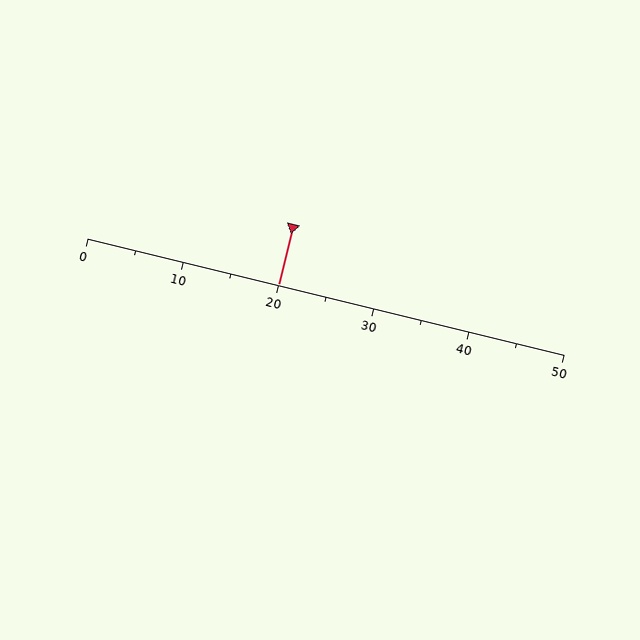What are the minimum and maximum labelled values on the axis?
The axis runs from 0 to 50.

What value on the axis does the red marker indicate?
The marker indicates approximately 20.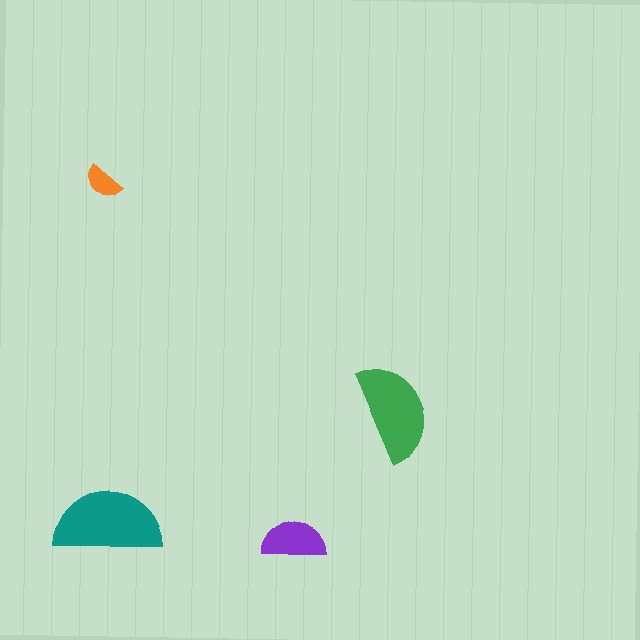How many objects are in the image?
There are 4 objects in the image.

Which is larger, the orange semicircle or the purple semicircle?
The purple one.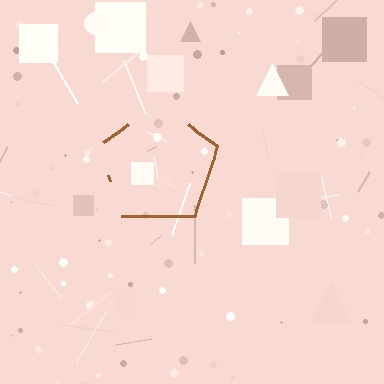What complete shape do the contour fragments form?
The contour fragments form a pentagon.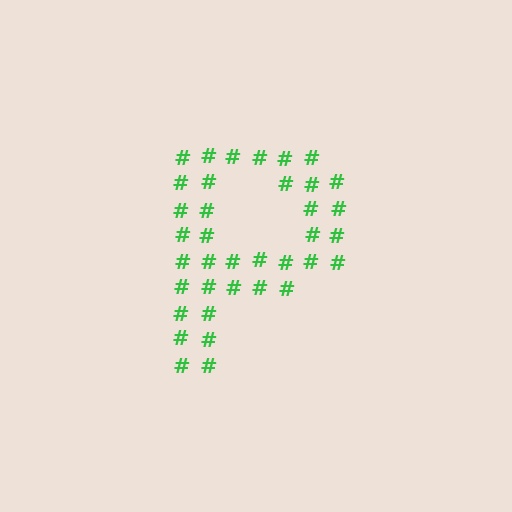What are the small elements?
The small elements are hash symbols.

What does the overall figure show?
The overall figure shows the letter P.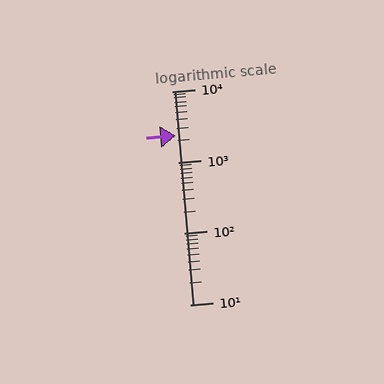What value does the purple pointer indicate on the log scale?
The pointer indicates approximately 2400.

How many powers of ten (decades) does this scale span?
The scale spans 3 decades, from 10 to 10000.